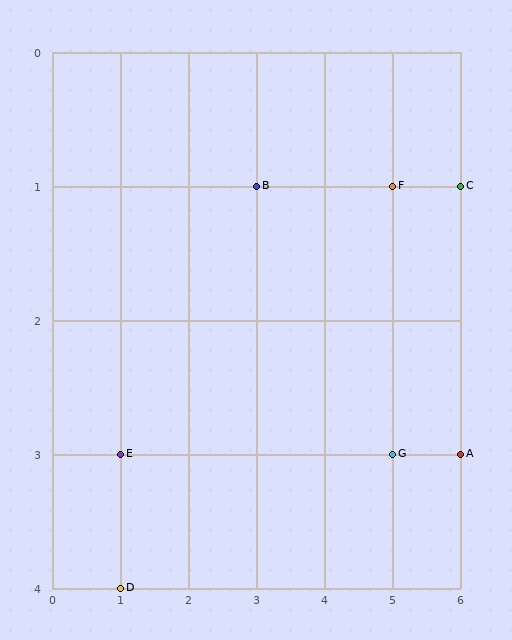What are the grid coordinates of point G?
Point G is at grid coordinates (5, 3).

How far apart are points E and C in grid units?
Points E and C are 5 columns and 2 rows apart (about 5.4 grid units diagonally).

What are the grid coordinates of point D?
Point D is at grid coordinates (1, 4).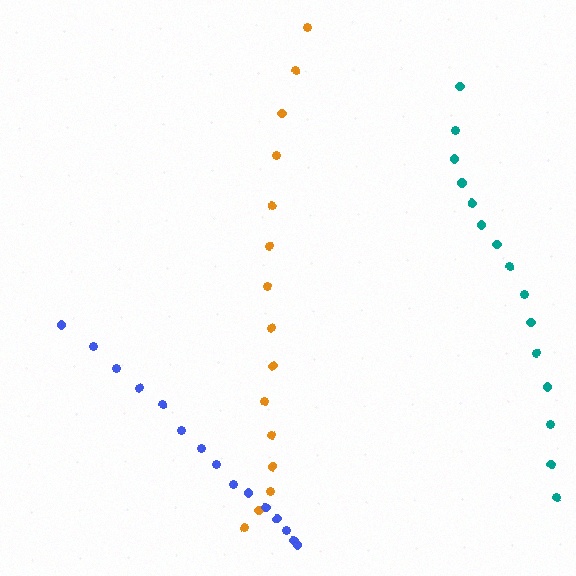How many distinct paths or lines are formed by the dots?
There are 3 distinct paths.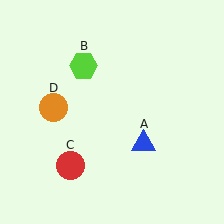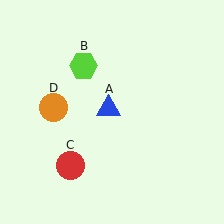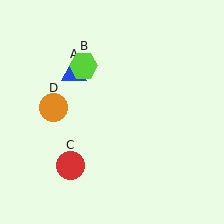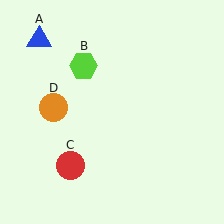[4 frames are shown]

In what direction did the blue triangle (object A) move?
The blue triangle (object A) moved up and to the left.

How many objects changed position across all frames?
1 object changed position: blue triangle (object A).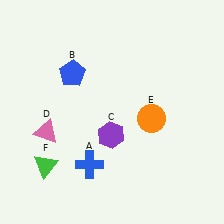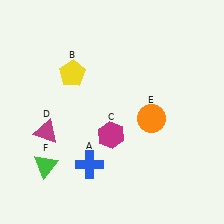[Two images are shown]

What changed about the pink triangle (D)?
In Image 1, D is pink. In Image 2, it changed to magenta.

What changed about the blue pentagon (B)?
In Image 1, B is blue. In Image 2, it changed to yellow.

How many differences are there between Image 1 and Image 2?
There are 3 differences between the two images.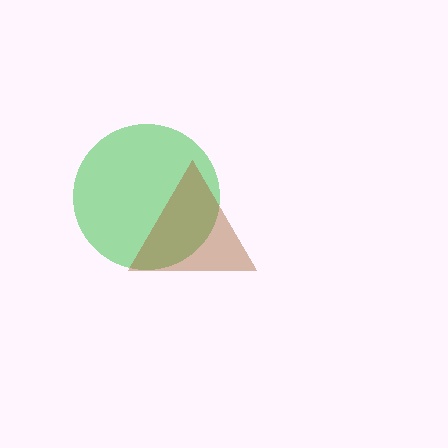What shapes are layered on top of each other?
The layered shapes are: a green circle, a brown triangle.